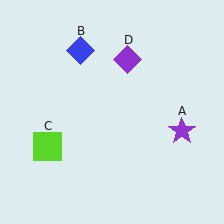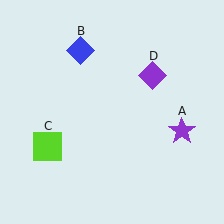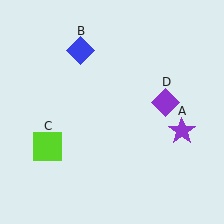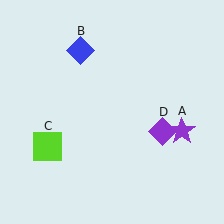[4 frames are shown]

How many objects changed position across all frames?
1 object changed position: purple diamond (object D).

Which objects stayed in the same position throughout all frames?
Purple star (object A) and blue diamond (object B) and lime square (object C) remained stationary.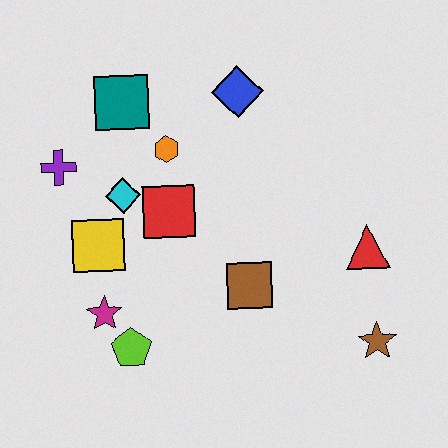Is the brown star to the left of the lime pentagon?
No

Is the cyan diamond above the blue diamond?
No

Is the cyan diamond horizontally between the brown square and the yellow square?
Yes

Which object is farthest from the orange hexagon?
The brown star is farthest from the orange hexagon.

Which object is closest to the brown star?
The red triangle is closest to the brown star.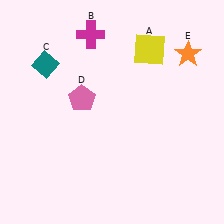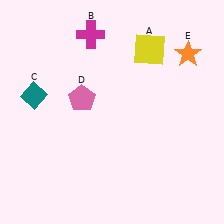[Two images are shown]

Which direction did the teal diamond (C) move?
The teal diamond (C) moved down.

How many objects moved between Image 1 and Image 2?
1 object moved between the two images.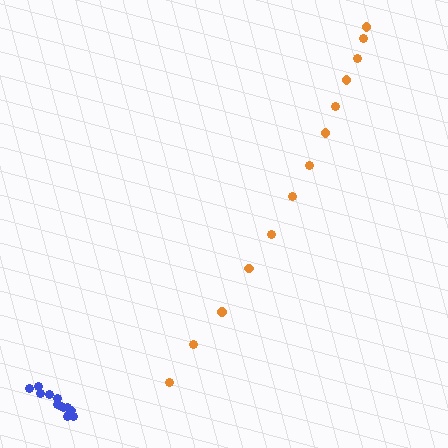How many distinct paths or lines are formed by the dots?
There are 2 distinct paths.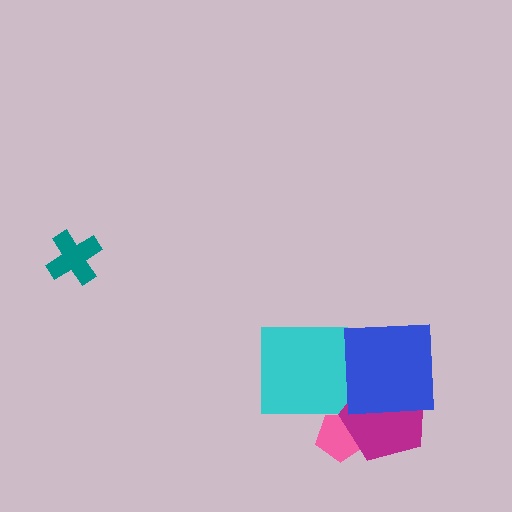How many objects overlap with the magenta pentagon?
2 objects overlap with the magenta pentagon.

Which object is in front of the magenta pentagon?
The blue square is in front of the magenta pentagon.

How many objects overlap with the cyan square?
0 objects overlap with the cyan square.